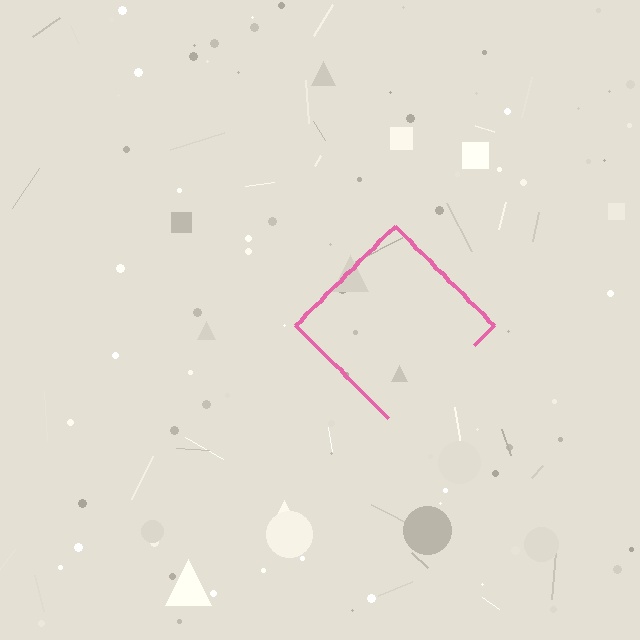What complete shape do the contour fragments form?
The contour fragments form a diamond.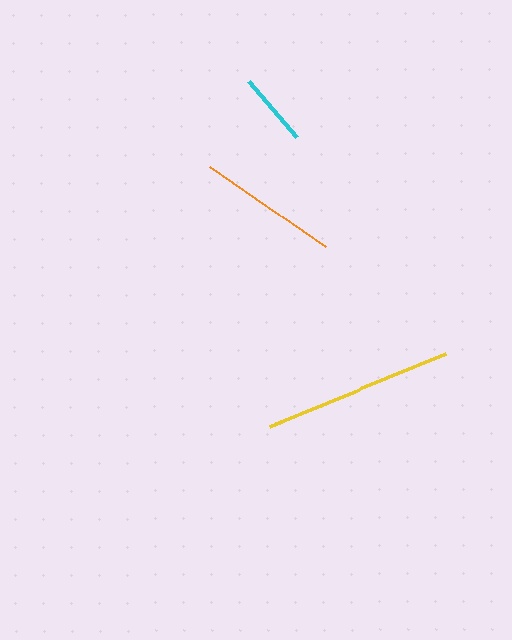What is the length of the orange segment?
The orange segment is approximately 140 pixels long.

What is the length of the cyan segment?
The cyan segment is approximately 74 pixels long.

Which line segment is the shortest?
The cyan line is the shortest at approximately 74 pixels.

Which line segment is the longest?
The yellow line is the longest at approximately 191 pixels.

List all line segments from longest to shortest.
From longest to shortest: yellow, orange, cyan.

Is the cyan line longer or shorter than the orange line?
The orange line is longer than the cyan line.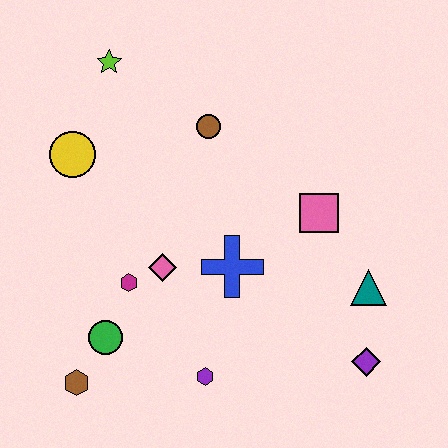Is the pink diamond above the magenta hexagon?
Yes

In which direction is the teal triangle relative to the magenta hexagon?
The teal triangle is to the right of the magenta hexagon.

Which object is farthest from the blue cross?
The lime star is farthest from the blue cross.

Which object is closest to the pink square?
The teal triangle is closest to the pink square.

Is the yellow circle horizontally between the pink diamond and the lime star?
No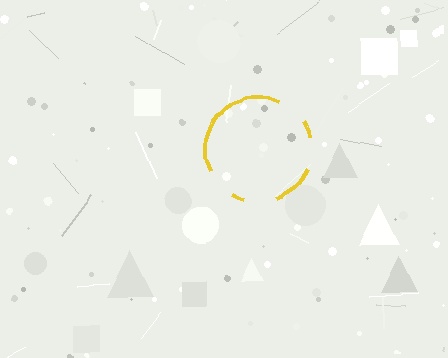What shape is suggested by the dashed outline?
The dashed outline suggests a circle.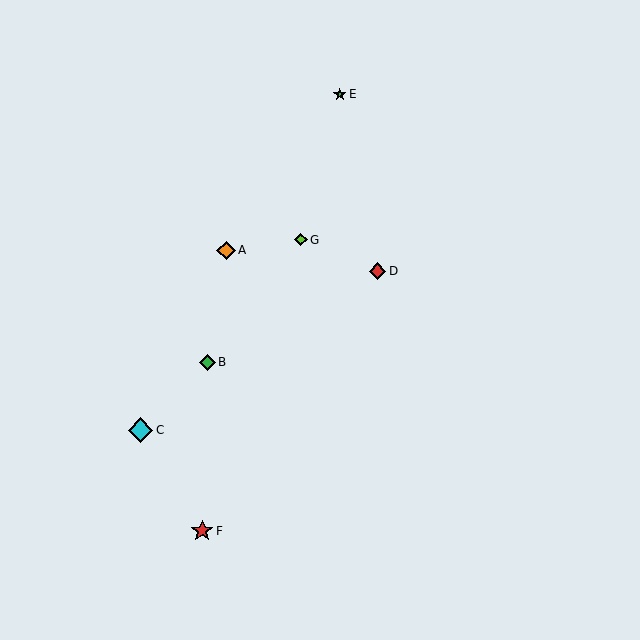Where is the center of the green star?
The center of the green star is at (340, 94).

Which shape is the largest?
The cyan diamond (labeled C) is the largest.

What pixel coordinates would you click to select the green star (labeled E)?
Click at (340, 94) to select the green star E.